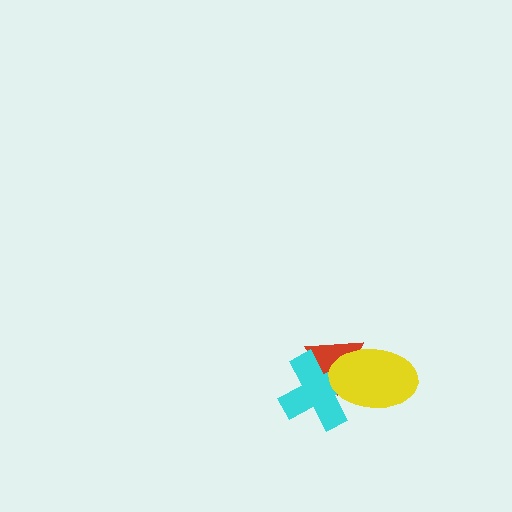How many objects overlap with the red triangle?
2 objects overlap with the red triangle.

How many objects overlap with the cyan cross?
2 objects overlap with the cyan cross.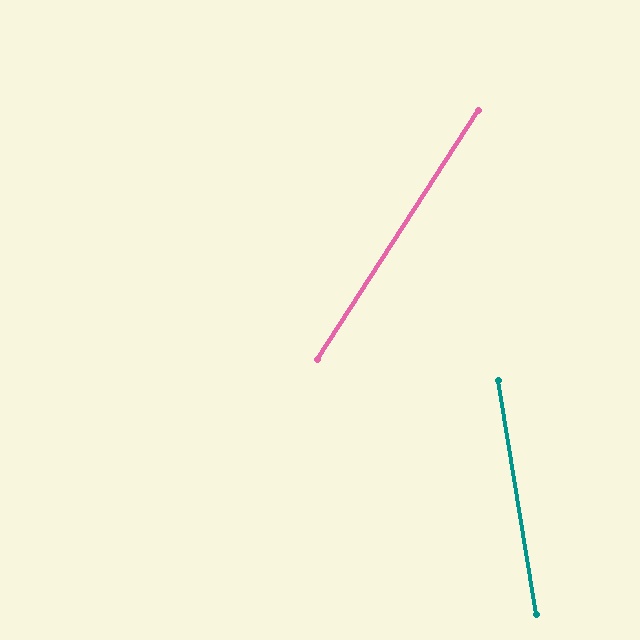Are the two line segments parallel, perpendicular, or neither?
Neither parallel nor perpendicular — they differ by about 42°.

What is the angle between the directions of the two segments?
Approximately 42 degrees.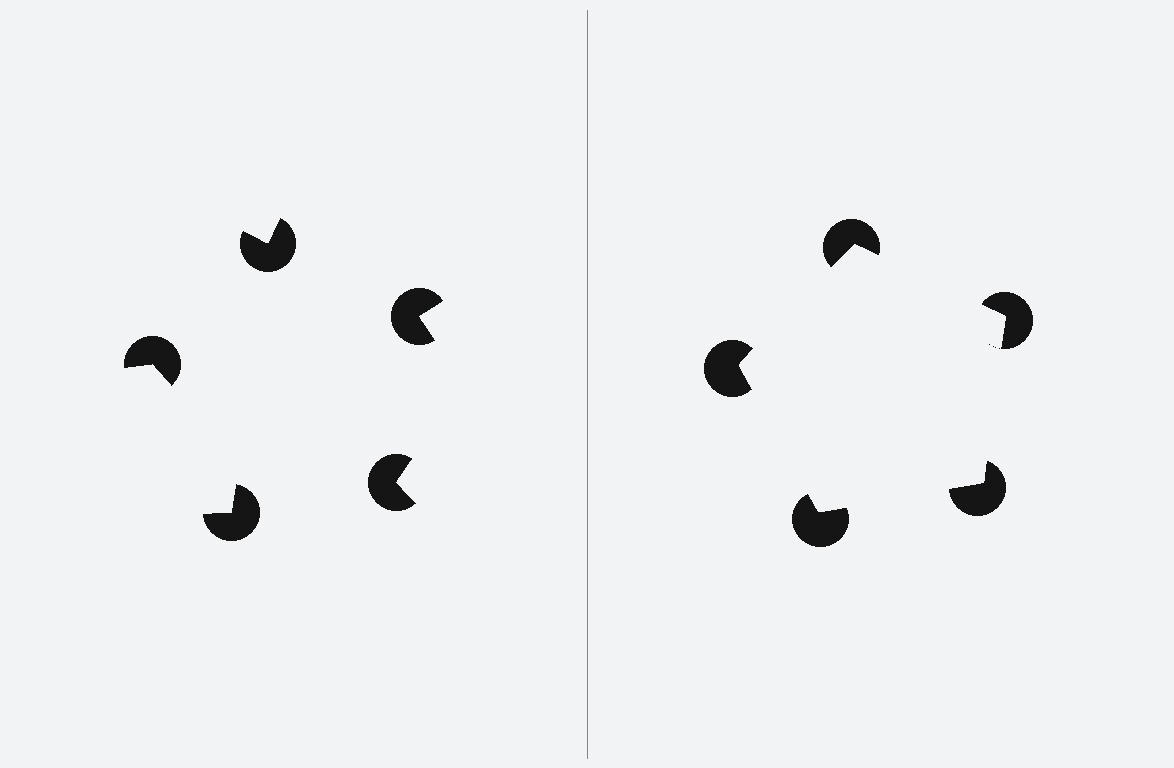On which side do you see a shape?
An illusory pentagon appears on the right side. On the left side the wedge cuts are rotated, so no coherent shape forms.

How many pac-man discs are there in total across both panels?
10 — 5 on each side.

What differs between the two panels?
The pac-man discs are positioned identically on both sides; only the wedge orientations differ. On the right they align to a pentagon; on the left they are misaligned.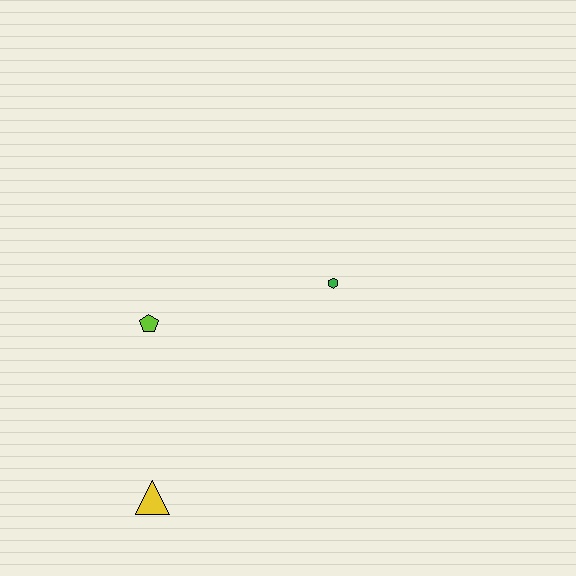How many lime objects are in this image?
There is 1 lime object.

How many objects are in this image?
There are 3 objects.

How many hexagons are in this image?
There is 1 hexagon.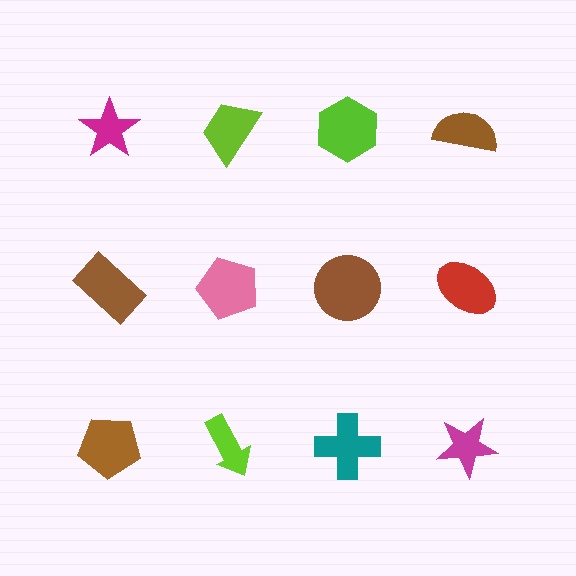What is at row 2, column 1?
A brown rectangle.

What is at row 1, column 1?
A magenta star.